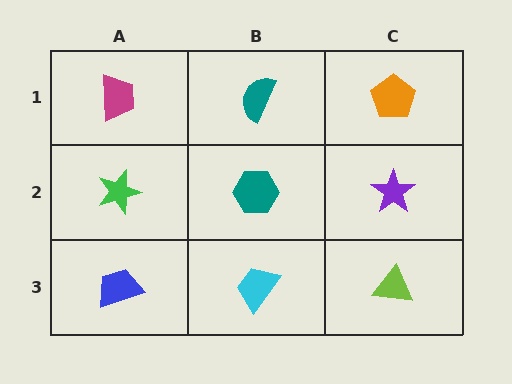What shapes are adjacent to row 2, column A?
A magenta trapezoid (row 1, column A), a blue trapezoid (row 3, column A), a teal hexagon (row 2, column B).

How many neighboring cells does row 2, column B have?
4.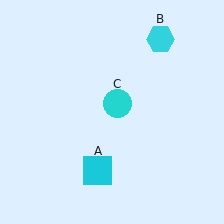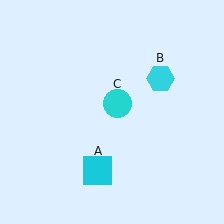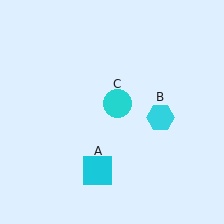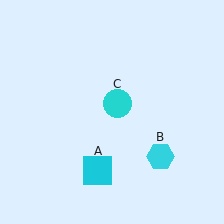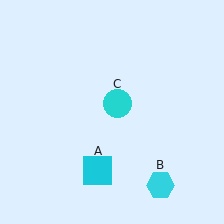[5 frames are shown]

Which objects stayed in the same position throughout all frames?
Cyan square (object A) and cyan circle (object C) remained stationary.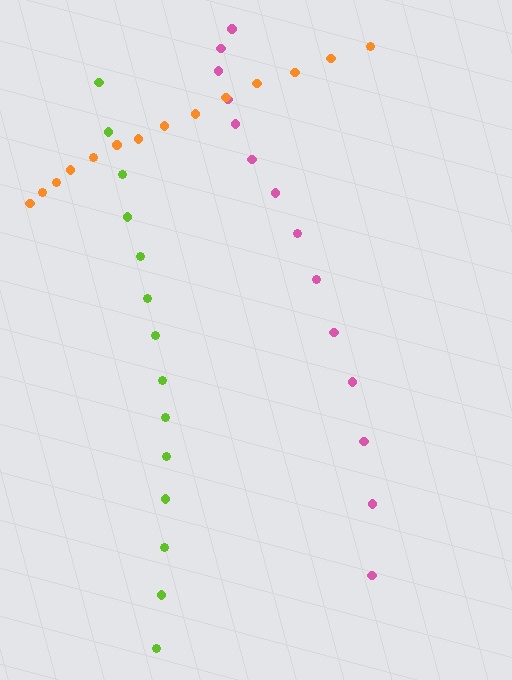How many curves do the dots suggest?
There are 3 distinct paths.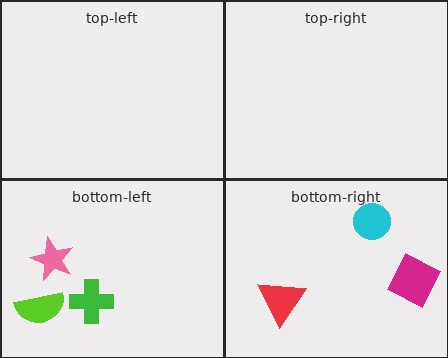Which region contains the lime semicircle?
The bottom-left region.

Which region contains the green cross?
The bottom-left region.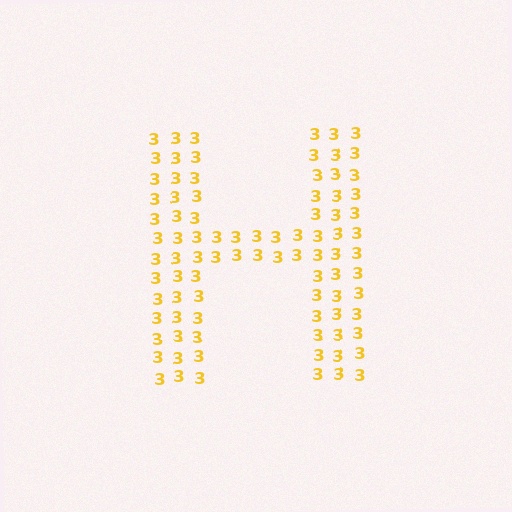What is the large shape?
The large shape is the letter H.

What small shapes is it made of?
It is made of small digit 3's.